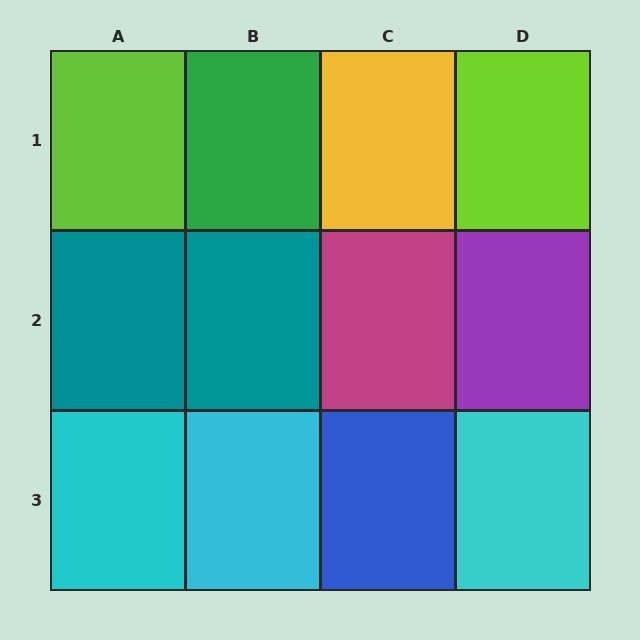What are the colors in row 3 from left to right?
Cyan, cyan, blue, cyan.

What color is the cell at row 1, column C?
Yellow.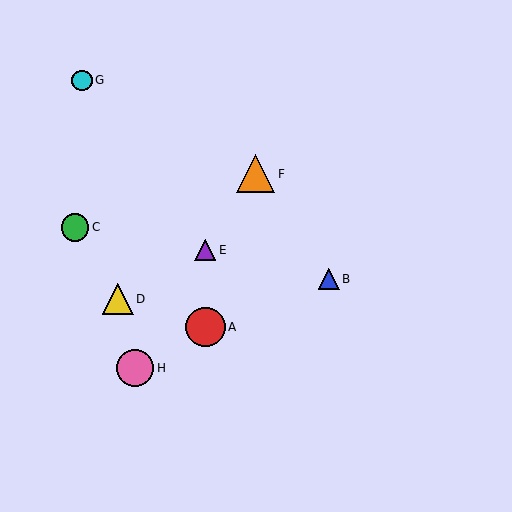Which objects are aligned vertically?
Objects A, E are aligned vertically.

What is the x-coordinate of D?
Object D is at x≈118.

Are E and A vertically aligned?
Yes, both are at x≈205.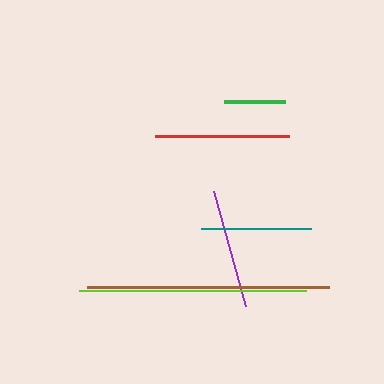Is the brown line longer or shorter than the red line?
The brown line is longer than the red line.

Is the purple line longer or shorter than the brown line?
The brown line is longer than the purple line.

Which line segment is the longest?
The brown line is the longest at approximately 242 pixels.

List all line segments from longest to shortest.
From longest to shortest: brown, lime, red, purple, teal, green.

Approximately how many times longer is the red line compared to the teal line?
The red line is approximately 1.2 times the length of the teal line.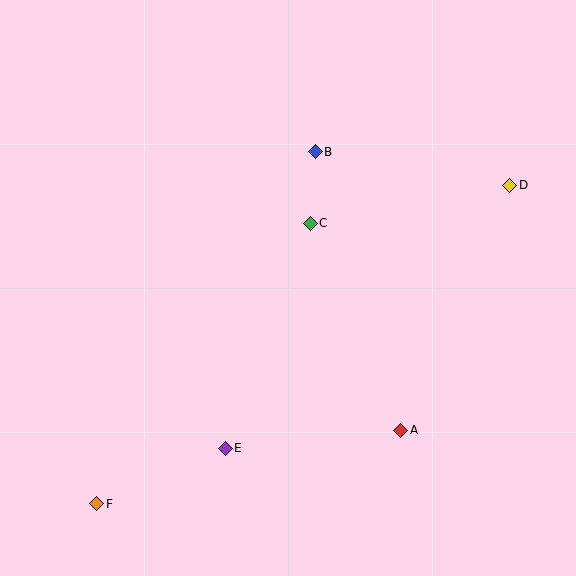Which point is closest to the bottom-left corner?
Point F is closest to the bottom-left corner.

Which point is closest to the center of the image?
Point C at (310, 223) is closest to the center.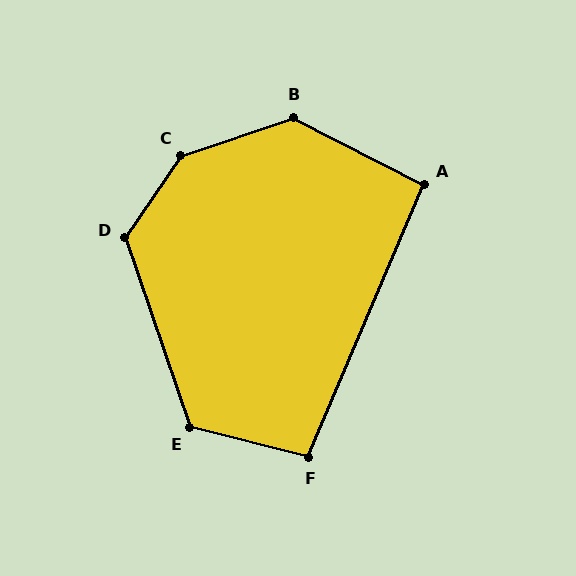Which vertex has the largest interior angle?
C, at approximately 143 degrees.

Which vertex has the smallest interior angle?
A, at approximately 94 degrees.